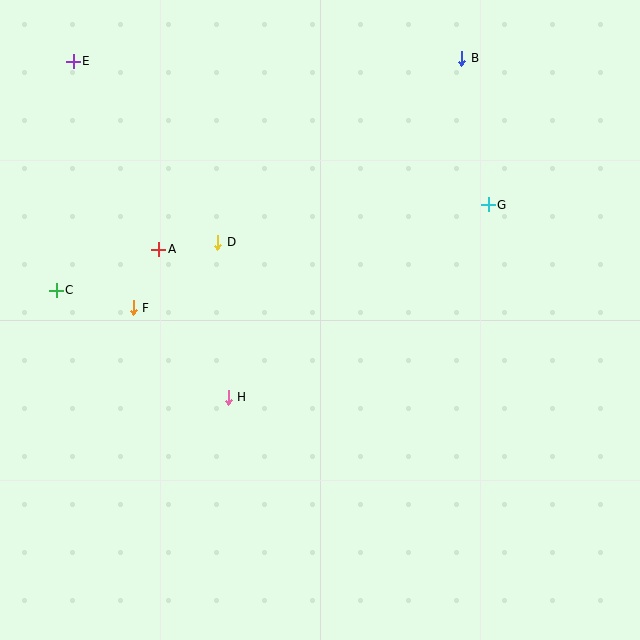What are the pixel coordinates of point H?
Point H is at (228, 397).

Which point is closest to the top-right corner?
Point B is closest to the top-right corner.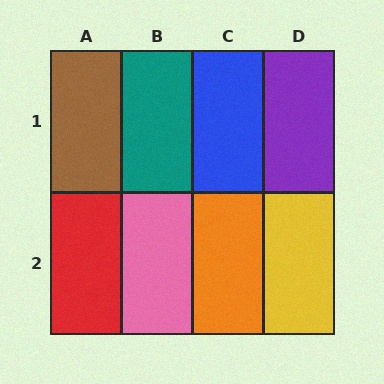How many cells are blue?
1 cell is blue.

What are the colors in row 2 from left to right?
Red, pink, orange, yellow.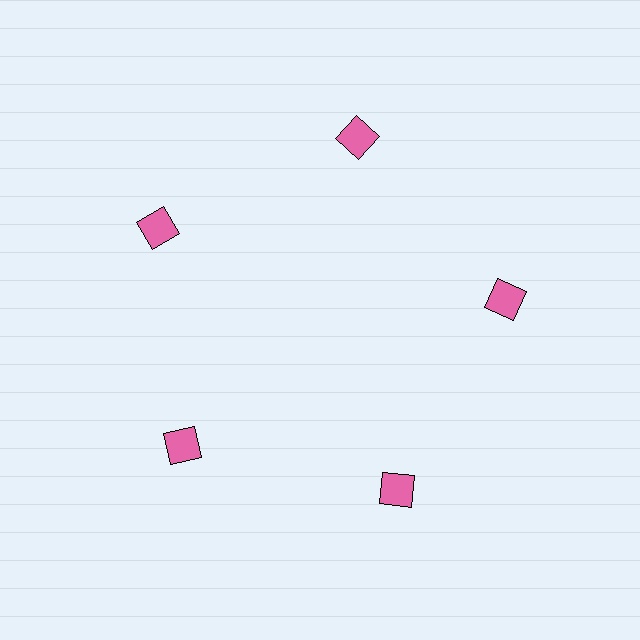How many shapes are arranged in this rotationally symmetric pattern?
There are 5 shapes, arranged in 5 groups of 1.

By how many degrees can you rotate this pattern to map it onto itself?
The pattern maps onto itself every 72 degrees of rotation.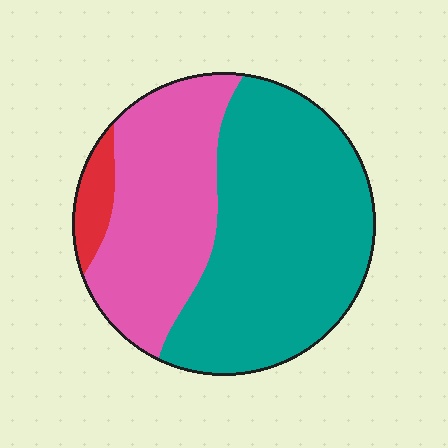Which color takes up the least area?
Red, at roughly 5%.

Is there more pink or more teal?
Teal.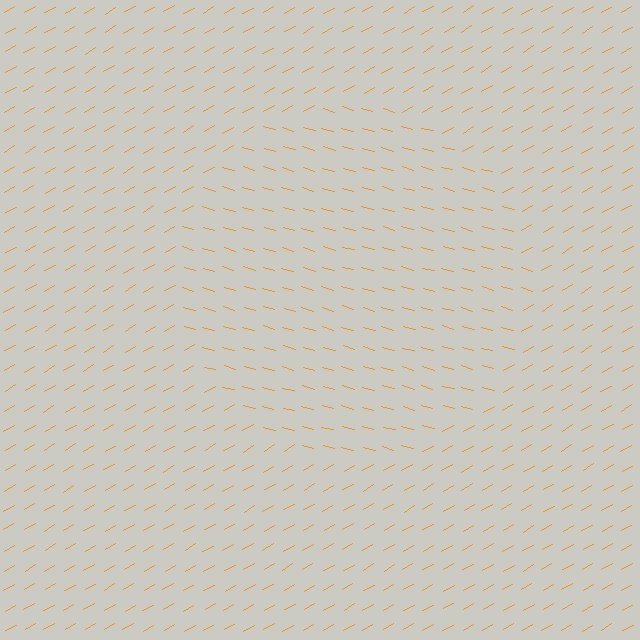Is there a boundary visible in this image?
Yes, there is a texture boundary formed by a change in line orientation.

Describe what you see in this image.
The image is filled with small orange line segments. A circle region in the image has lines oriented differently from the surrounding lines, creating a visible texture boundary.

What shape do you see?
I see a circle.